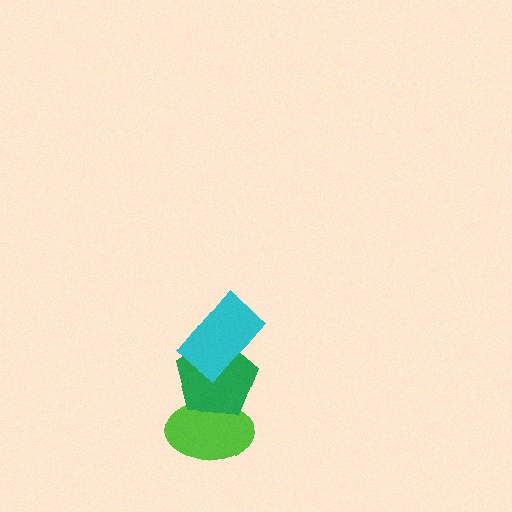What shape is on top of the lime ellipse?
The green pentagon is on top of the lime ellipse.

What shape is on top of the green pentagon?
The cyan rectangle is on top of the green pentagon.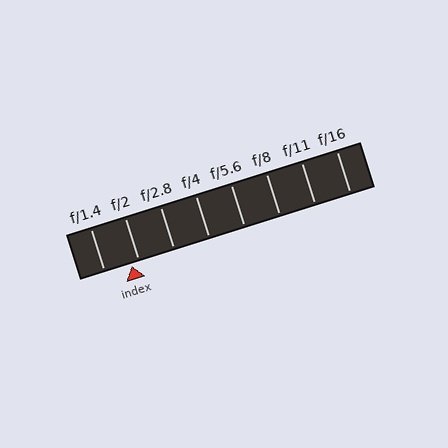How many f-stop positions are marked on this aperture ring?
There are 8 f-stop positions marked.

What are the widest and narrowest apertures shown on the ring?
The widest aperture shown is f/1.4 and the narrowest is f/16.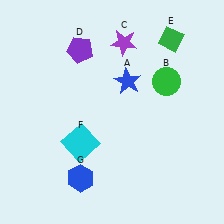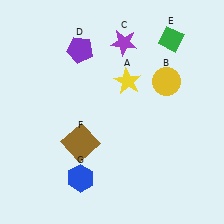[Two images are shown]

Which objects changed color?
A changed from blue to yellow. B changed from green to yellow. F changed from cyan to brown.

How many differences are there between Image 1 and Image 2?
There are 3 differences between the two images.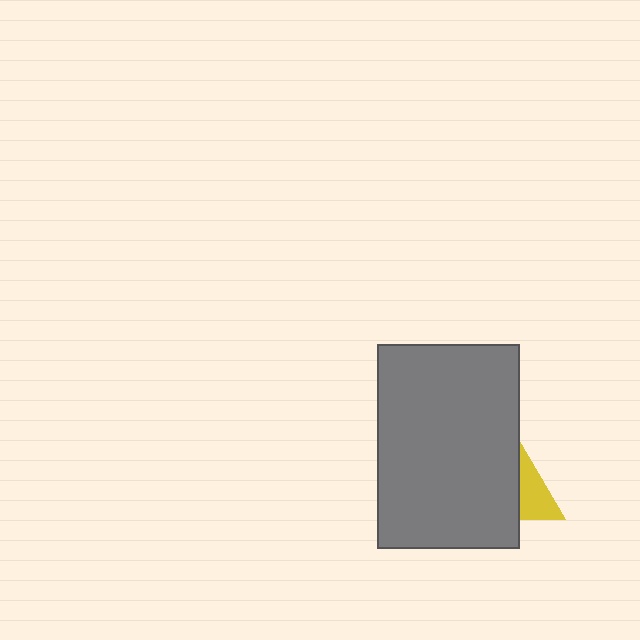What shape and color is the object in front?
The object in front is a gray rectangle.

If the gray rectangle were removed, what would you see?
You would see the complete yellow triangle.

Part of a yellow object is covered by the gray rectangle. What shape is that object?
It is a triangle.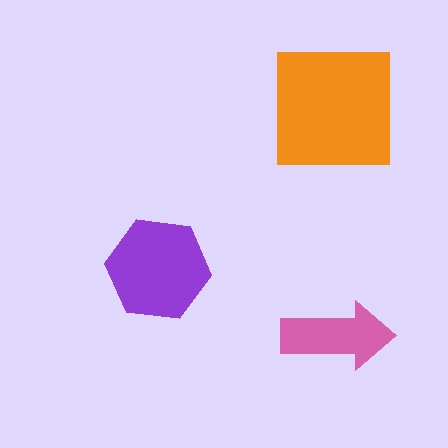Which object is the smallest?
The pink arrow.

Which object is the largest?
The orange square.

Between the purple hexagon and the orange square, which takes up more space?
The orange square.